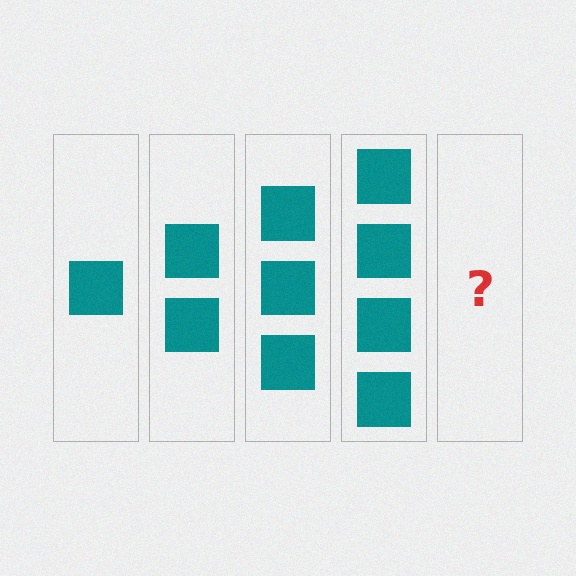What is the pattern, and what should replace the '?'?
The pattern is that each step adds one more square. The '?' should be 5 squares.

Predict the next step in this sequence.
The next step is 5 squares.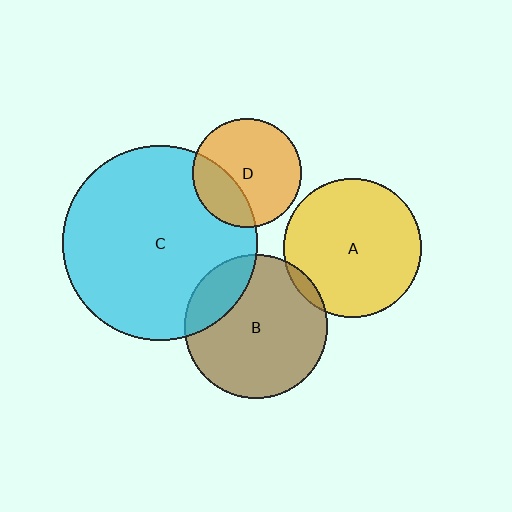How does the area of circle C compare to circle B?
Approximately 1.9 times.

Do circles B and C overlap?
Yes.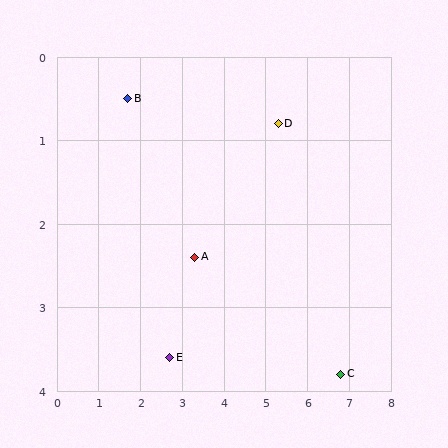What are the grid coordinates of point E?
Point E is at approximately (2.7, 3.6).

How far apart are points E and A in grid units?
Points E and A are about 1.3 grid units apart.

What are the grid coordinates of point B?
Point B is at approximately (1.7, 0.5).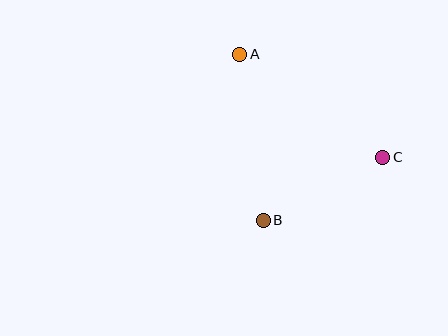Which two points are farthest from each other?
Points A and C are farthest from each other.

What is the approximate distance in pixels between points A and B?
The distance between A and B is approximately 168 pixels.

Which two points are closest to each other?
Points B and C are closest to each other.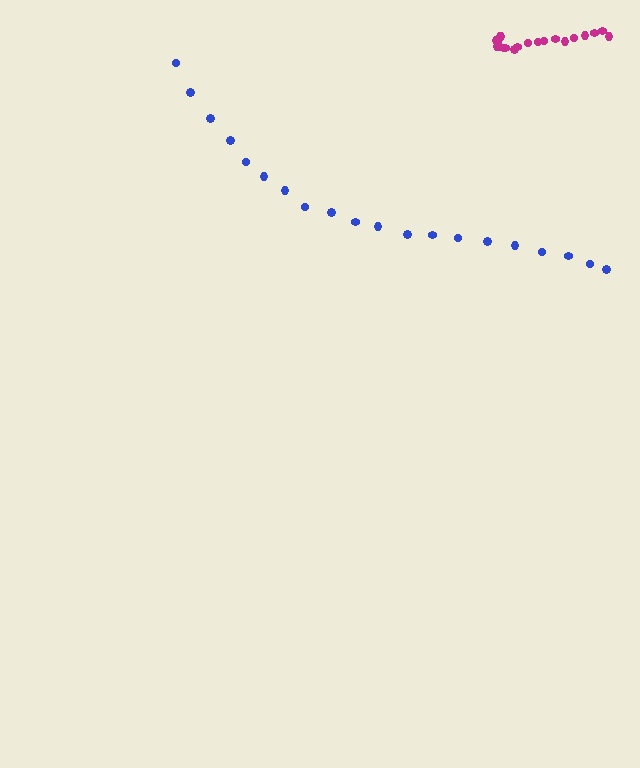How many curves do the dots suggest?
There are 2 distinct paths.